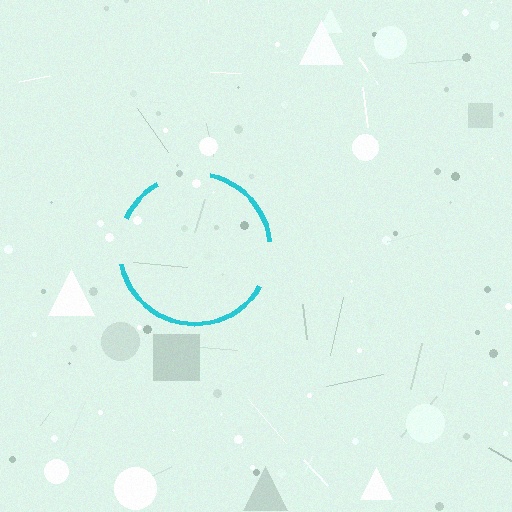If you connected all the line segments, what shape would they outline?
They would outline a circle.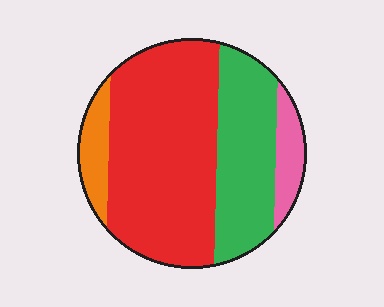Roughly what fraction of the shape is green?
Green takes up about one quarter (1/4) of the shape.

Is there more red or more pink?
Red.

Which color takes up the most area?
Red, at roughly 55%.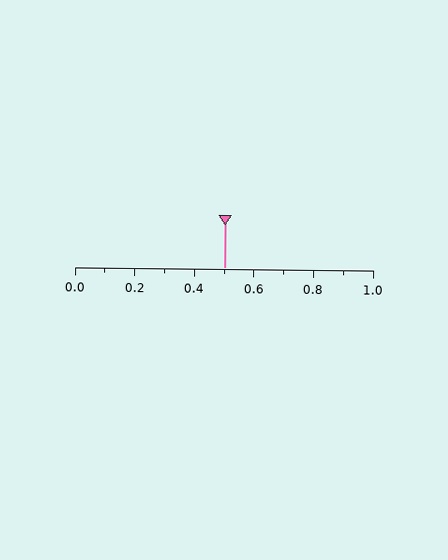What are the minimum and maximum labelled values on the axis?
The axis runs from 0.0 to 1.0.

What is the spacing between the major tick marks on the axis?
The major ticks are spaced 0.2 apart.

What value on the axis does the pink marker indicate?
The marker indicates approximately 0.5.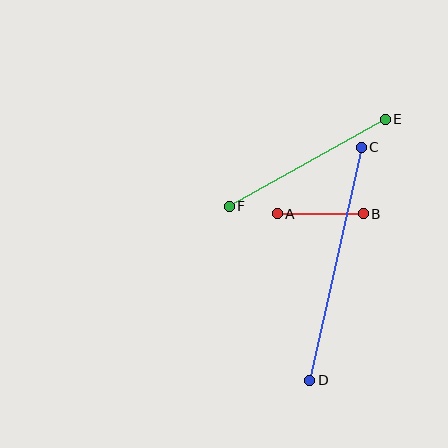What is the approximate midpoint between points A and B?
The midpoint is at approximately (320, 214) pixels.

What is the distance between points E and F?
The distance is approximately 179 pixels.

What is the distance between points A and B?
The distance is approximately 86 pixels.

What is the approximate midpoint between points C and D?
The midpoint is at approximately (336, 264) pixels.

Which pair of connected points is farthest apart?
Points C and D are farthest apart.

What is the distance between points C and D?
The distance is approximately 239 pixels.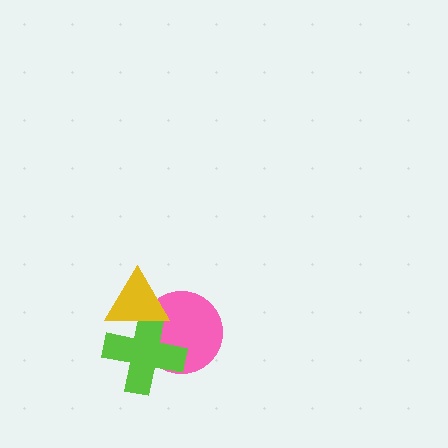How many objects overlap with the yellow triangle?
2 objects overlap with the yellow triangle.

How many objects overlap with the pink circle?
2 objects overlap with the pink circle.